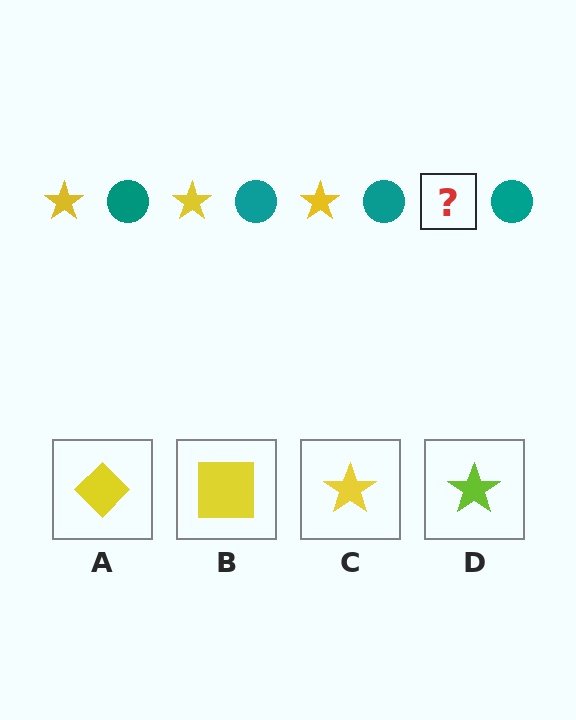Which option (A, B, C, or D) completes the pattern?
C.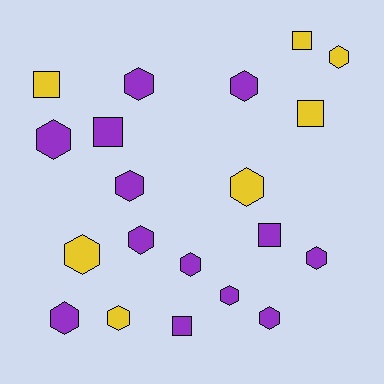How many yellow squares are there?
There are 3 yellow squares.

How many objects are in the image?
There are 20 objects.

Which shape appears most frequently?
Hexagon, with 14 objects.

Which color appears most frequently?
Purple, with 13 objects.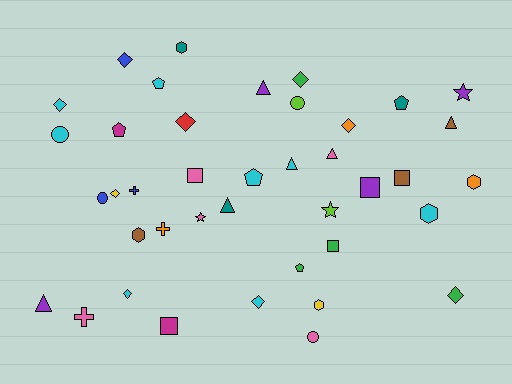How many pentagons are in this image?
There are 5 pentagons.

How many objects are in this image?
There are 40 objects.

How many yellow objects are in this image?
There are 2 yellow objects.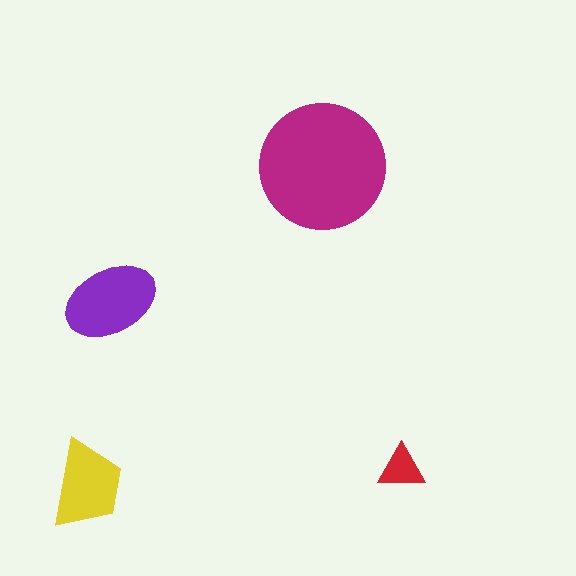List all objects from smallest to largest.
The red triangle, the yellow trapezoid, the purple ellipse, the magenta circle.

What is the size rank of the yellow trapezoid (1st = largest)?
3rd.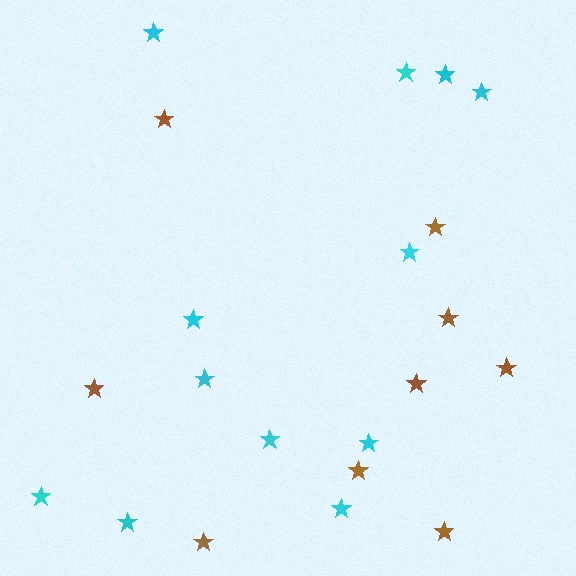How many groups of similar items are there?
There are 2 groups: one group of brown stars (9) and one group of cyan stars (12).